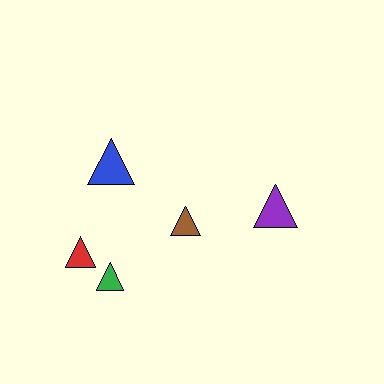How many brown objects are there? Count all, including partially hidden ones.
There is 1 brown object.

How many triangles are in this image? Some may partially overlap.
There are 5 triangles.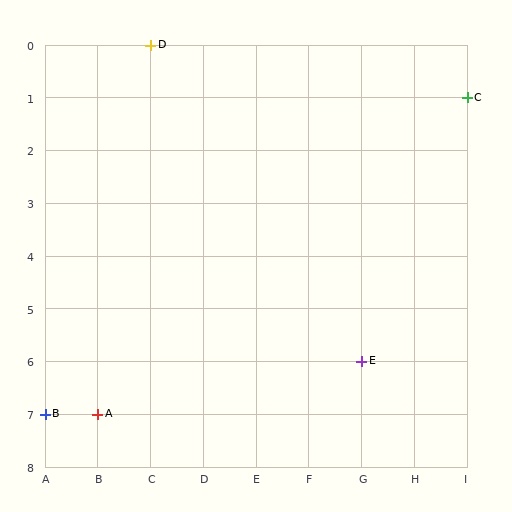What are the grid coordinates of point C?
Point C is at grid coordinates (I, 1).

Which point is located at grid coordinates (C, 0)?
Point D is at (C, 0).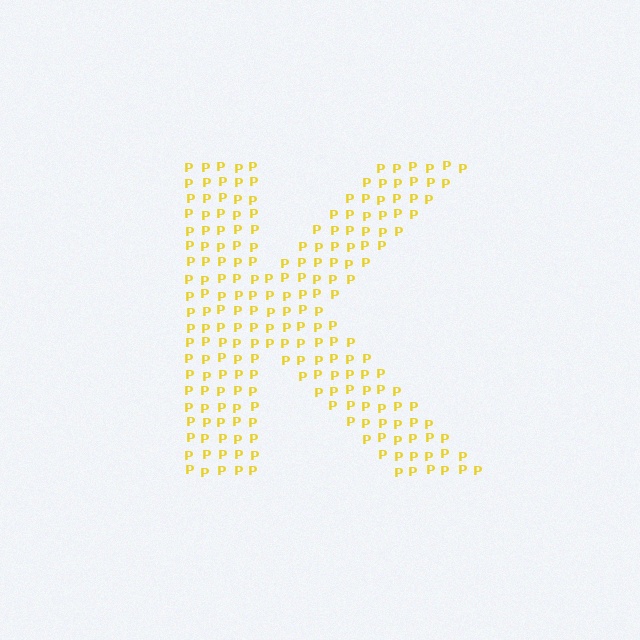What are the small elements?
The small elements are letter P's.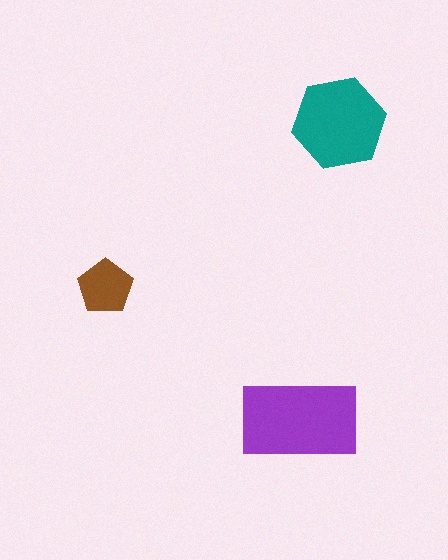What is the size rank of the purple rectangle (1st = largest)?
1st.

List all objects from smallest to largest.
The brown pentagon, the teal hexagon, the purple rectangle.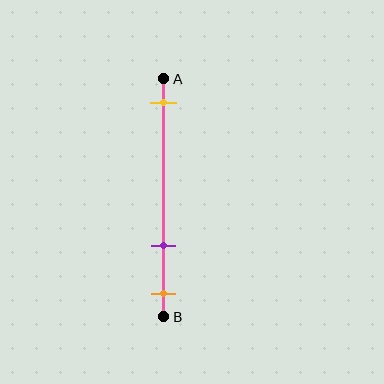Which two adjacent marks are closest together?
The purple and orange marks are the closest adjacent pair.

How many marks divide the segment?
There are 3 marks dividing the segment.